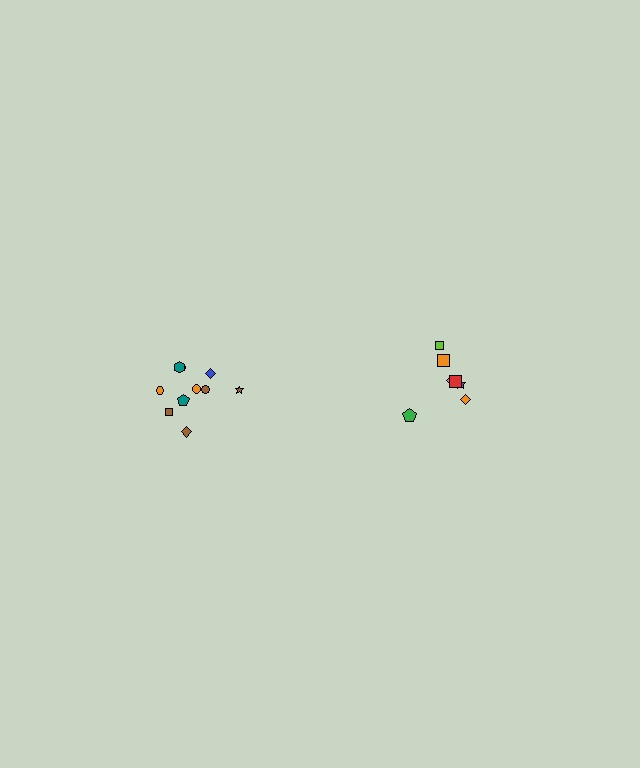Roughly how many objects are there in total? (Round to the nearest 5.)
Roughly 15 objects in total.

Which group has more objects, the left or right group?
The left group.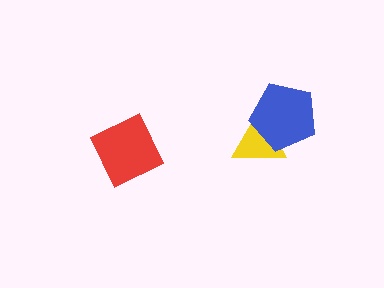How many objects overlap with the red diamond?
0 objects overlap with the red diamond.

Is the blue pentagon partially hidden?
No, no other shape covers it.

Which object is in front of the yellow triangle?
The blue pentagon is in front of the yellow triangle.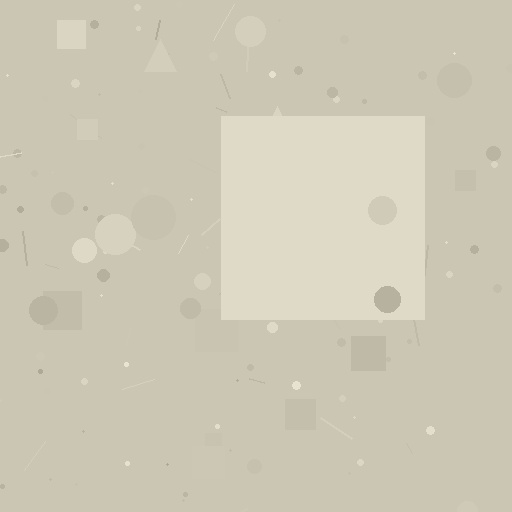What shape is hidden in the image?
A square is hidden in the image.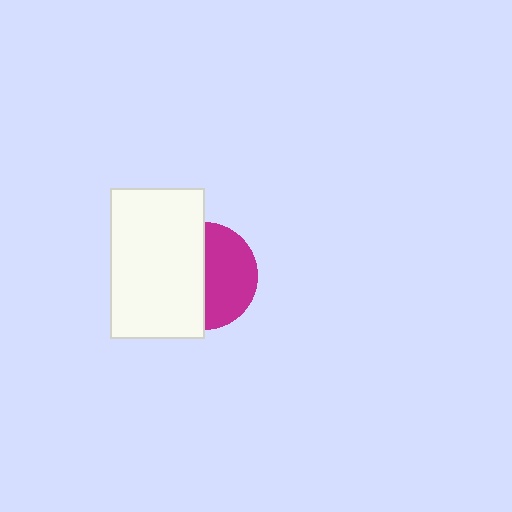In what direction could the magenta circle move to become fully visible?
The magenta circle could move right. That would shift it out from behind the white rectangle entirely.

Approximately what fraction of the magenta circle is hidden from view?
Roughly 52% of the magenta circle is hidden behind the white rectangle.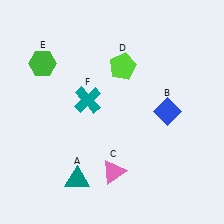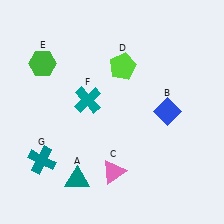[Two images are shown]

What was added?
A teal cross (G) was added in Image 2.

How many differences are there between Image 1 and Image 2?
There is 1 difference between the two images.